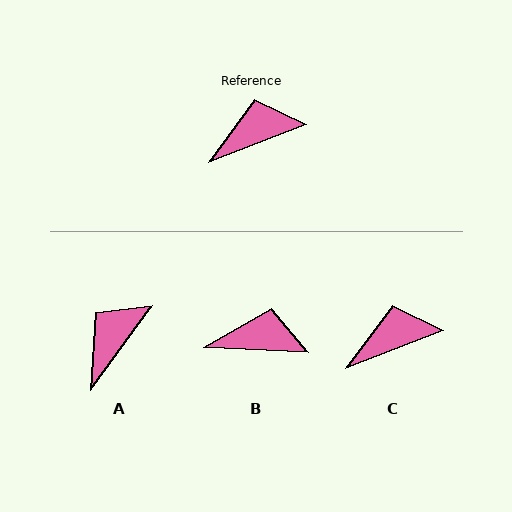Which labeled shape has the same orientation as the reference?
C.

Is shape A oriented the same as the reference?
No, it is off by about 32 degrees.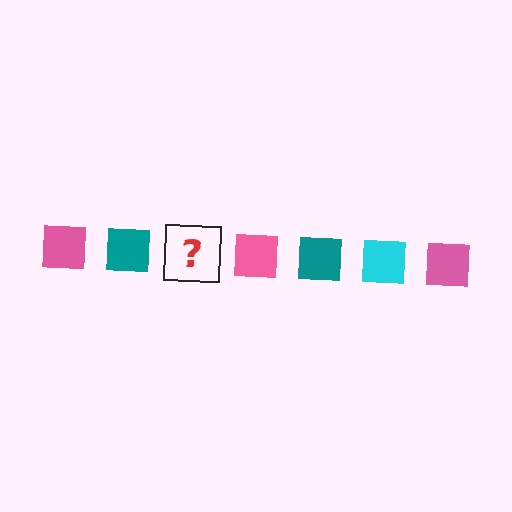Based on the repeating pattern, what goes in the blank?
The blank should be a cyan square.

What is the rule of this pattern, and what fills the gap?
The rule is that the pattern cycles through pink, teal, cyan squares. The gap should be filled with a cyan square.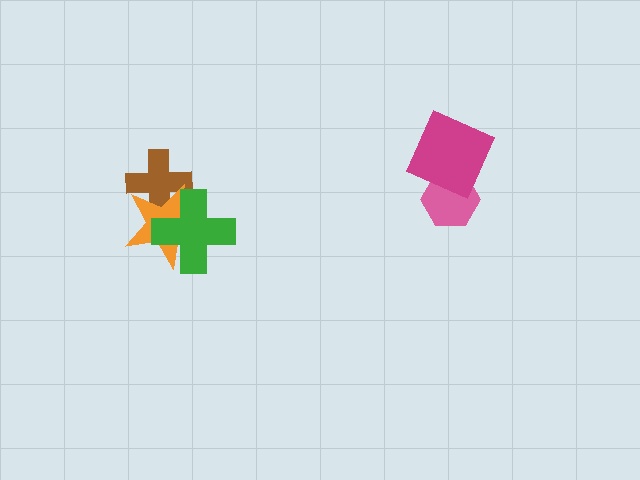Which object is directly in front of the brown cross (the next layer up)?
The orange star is directly in front of the brown cross.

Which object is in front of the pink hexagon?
The magenta diamond is in front of the pink hexagon.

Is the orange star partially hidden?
Yes, it is partially covered by another shape.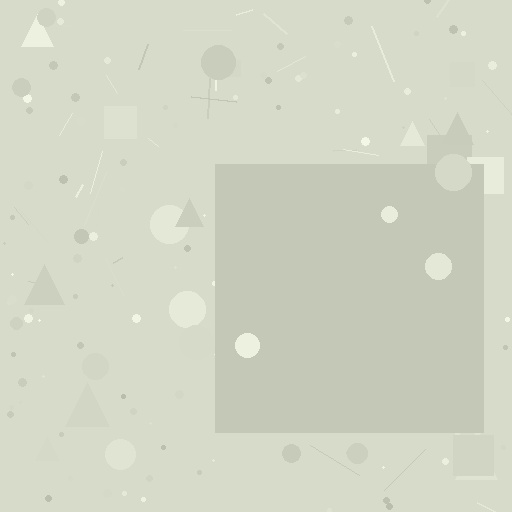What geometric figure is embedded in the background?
A square is embedded in the background.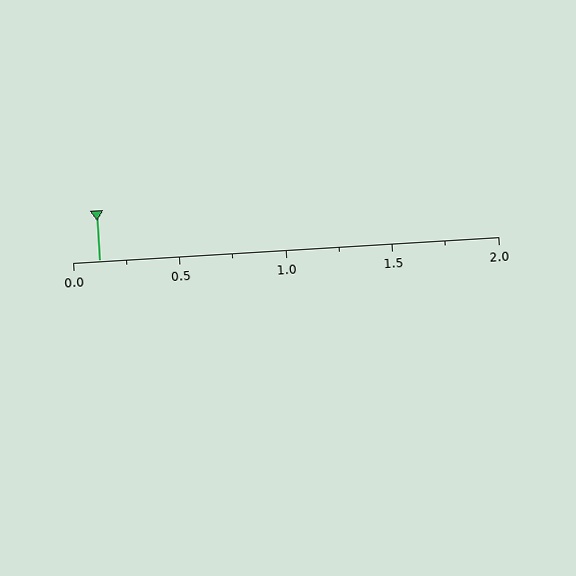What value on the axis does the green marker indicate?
The marker indicates approximately 0.12.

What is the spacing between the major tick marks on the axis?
The major ticks are spaced 0.5 apart.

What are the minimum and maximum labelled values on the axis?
The axis runs from 0.0 to 2.0.